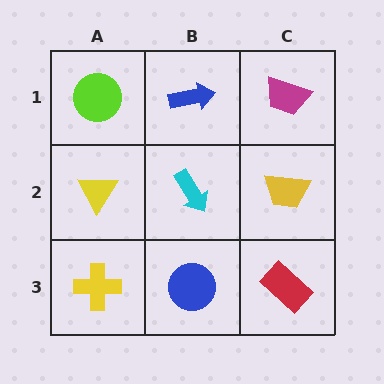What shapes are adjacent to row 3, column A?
A yellow triangle (row 2, column A), a blue circle (row 3, column B).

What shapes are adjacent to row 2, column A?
A lime circle (row 1, column A), a yellow cross (row 3, column A), a cyan arrow (row 2, column B).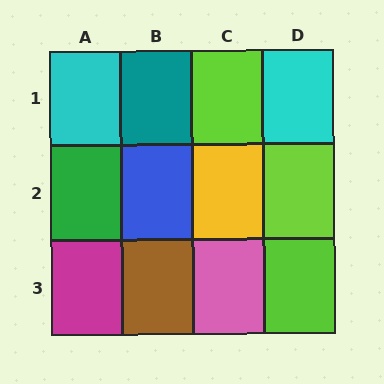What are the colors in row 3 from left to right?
Magenta, brown, pink, lime.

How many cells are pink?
1 cell is pink.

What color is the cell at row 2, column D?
Lime.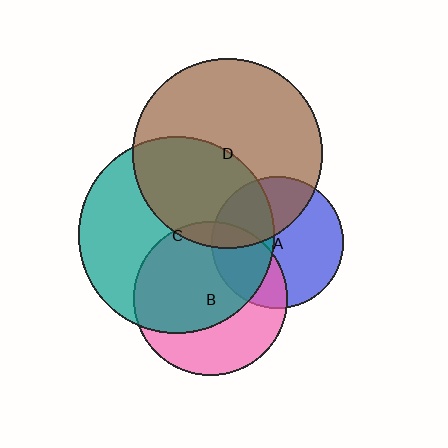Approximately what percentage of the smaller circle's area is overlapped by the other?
Approximately 35%.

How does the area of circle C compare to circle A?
Approximately 2.2 times.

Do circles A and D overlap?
Yes.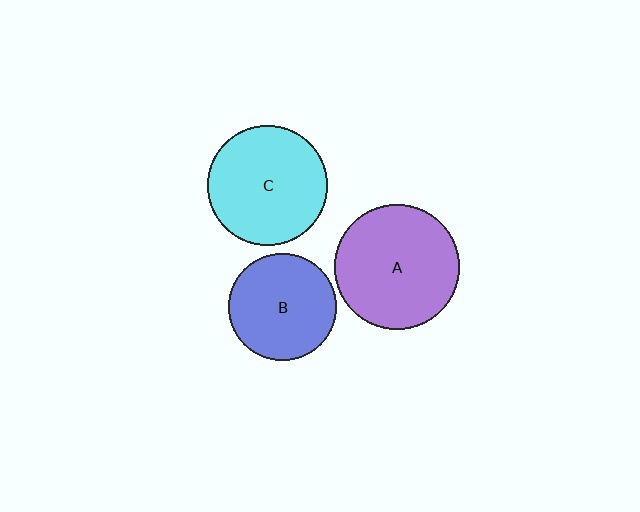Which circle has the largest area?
Circle A (purple).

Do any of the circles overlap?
No, none of the circles overlap.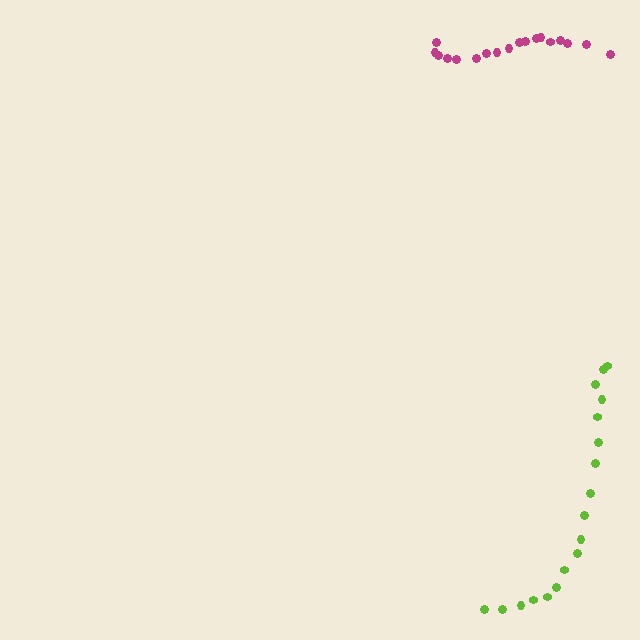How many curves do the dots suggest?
There are 2 distinct paths.